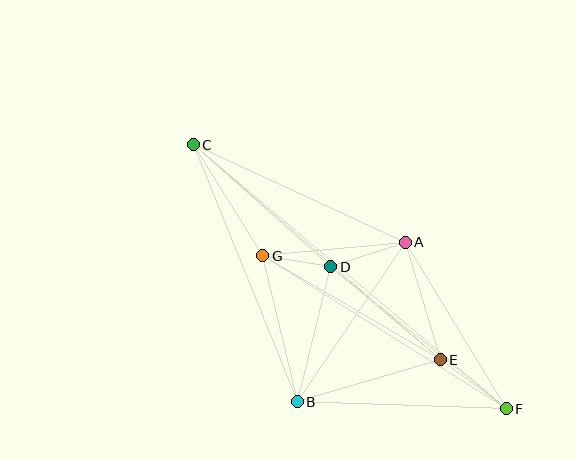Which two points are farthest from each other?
Points C and F are farthest from each other.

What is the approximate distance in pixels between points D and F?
The distance between D and F is approximately 226 pixels.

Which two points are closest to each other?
Points D and G are closest to each other.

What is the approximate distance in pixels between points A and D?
The distance between A and D is approximately 78 pixels.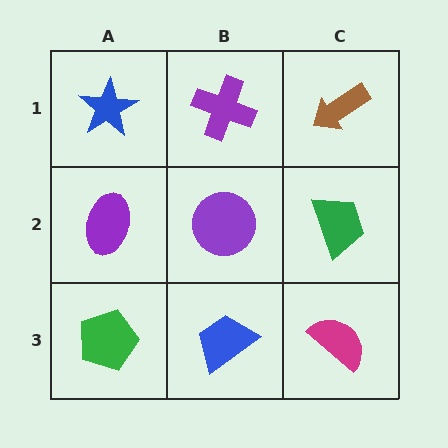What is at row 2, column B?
A purple circle.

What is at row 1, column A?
A blue star.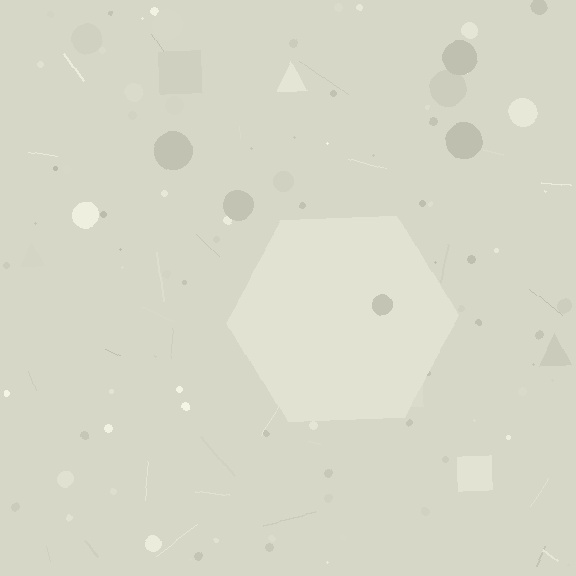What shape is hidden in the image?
A hexagon is hidden in the image.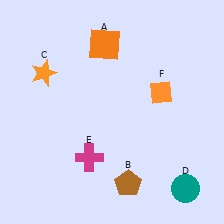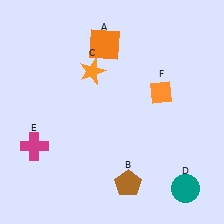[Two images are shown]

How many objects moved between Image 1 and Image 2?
2 objects moved between the two images.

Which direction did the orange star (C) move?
The orange star (C) moved right.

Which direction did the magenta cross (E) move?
The magenta cross (E) moved left.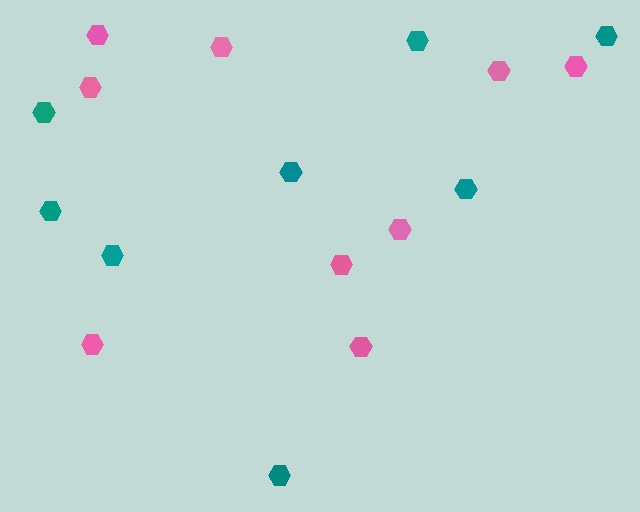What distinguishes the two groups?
There are 2 groups: one group of pink hexagons (9) and one group of teal hexagons (8).